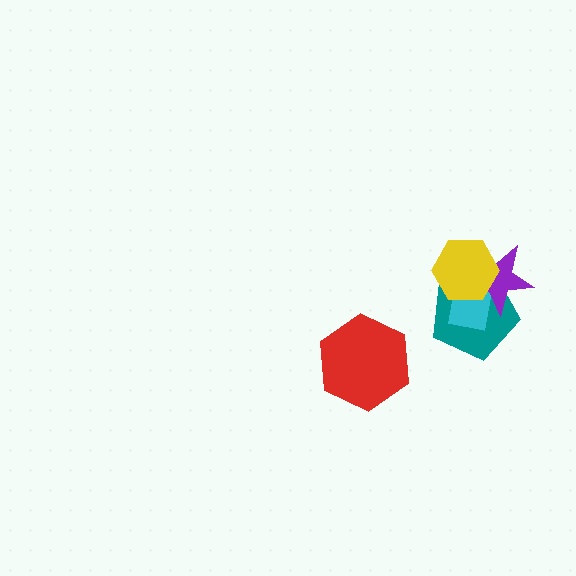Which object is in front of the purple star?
The yellow hexagon is in front of the purple star.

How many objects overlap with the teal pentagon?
3 objects overlap with the teal pentagon.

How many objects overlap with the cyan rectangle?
3 objects overlap with the cyan rectangle.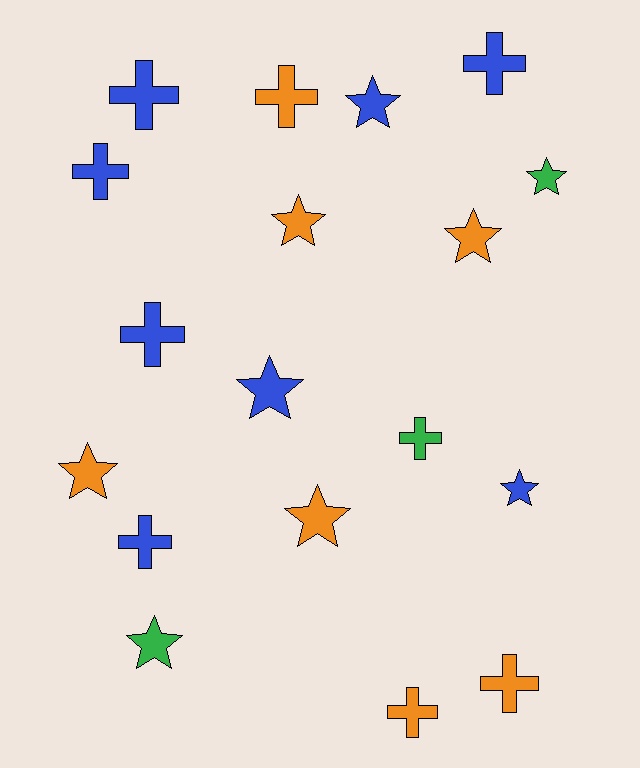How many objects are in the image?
There are 18 objects.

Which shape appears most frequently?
Star, with 9 objects.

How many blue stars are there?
There are 3 blue stars.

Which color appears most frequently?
Blue, with 8 objects.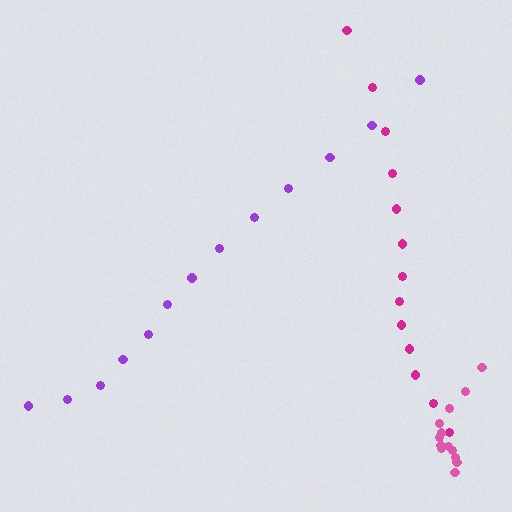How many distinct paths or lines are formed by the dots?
There are 3 distinct paths.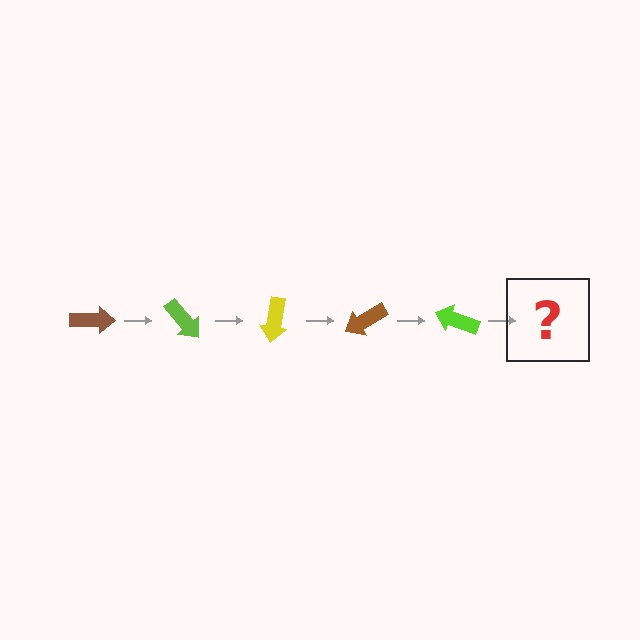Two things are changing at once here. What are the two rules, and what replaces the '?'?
The two rules are that it rotates 50 degrees each step and the color cycles through brown, lime, and yellow. The '?' should be a yellow arrow, rotated 250 degrees from the start.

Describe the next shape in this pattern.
It should be a yellow arrow, rotated 250 degrees from the start.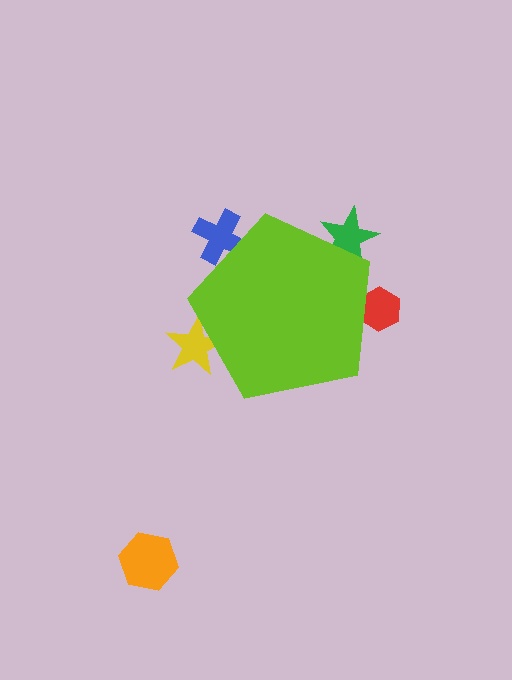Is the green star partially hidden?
Yes, the green star is partially hidden behind the lime pentagon.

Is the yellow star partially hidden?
Yes, the yellow star is partially hidden behind the lime pentagon.